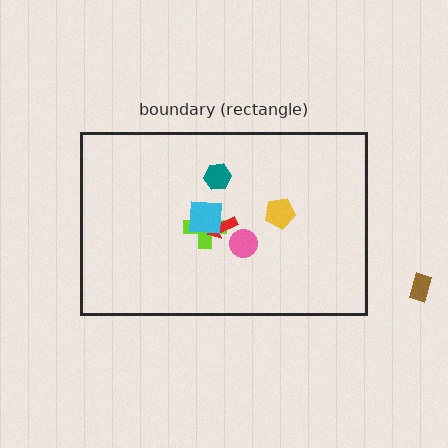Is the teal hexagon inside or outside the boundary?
Inside.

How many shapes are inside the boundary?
6 inside, 1 outside.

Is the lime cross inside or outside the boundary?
Inside.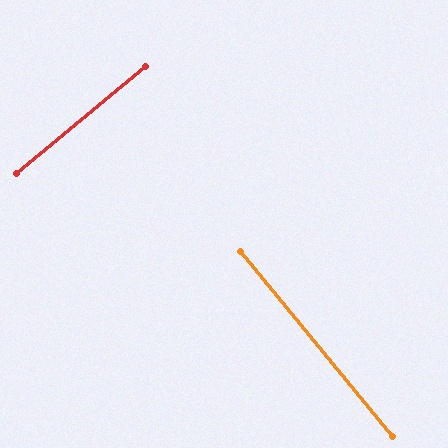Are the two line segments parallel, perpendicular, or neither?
Perpendicular — they meet at approximately 90°.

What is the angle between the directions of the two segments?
Approximately 90 degrees.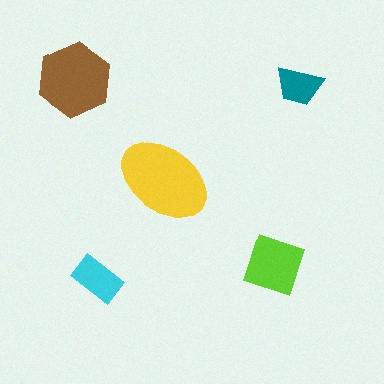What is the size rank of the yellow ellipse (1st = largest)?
1st.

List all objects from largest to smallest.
The yellow ellipse, the brown hexagon, the lime diamond, the cyan rectangle, the teal trapezoid.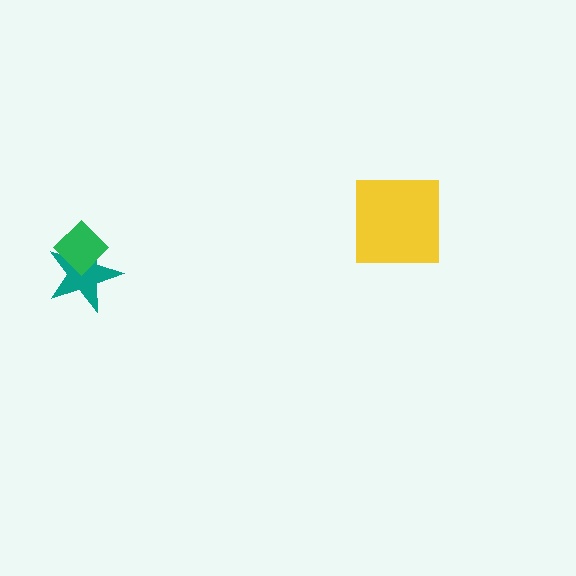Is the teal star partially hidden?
Yes, it is partially covered by another shape.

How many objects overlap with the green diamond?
1 object overlaps with the green diamond.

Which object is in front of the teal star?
The green diamond is in front of the teal star.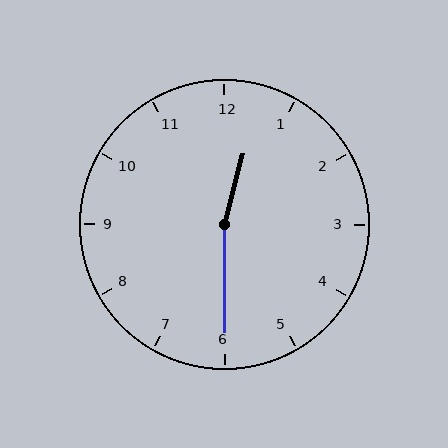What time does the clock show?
12:30.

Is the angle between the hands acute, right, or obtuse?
It is obtuse.